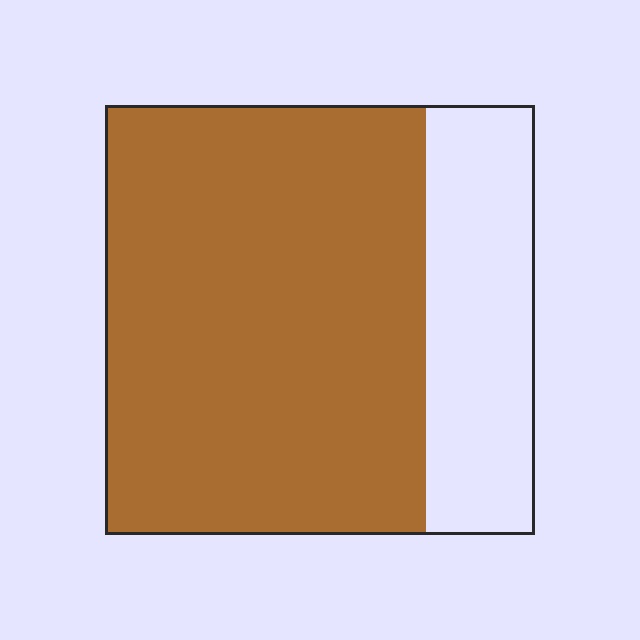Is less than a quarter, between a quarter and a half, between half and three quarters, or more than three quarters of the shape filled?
Between half and three quarters.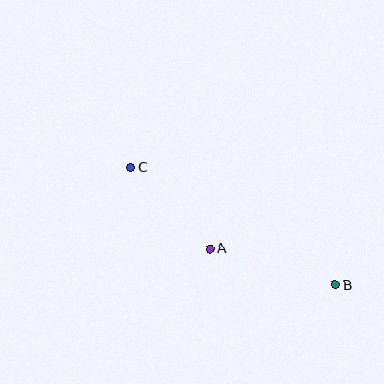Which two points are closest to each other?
Points A and C are closest to each other.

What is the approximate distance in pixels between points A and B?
The distance between A and B is approximately 131 pixels.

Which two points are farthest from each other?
Points B and C are farthest from each other.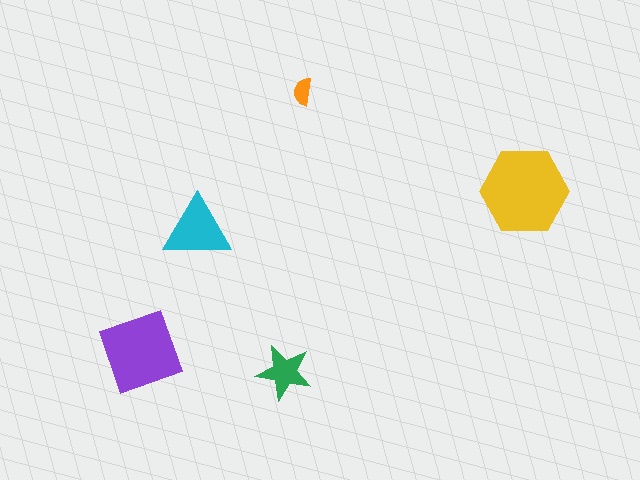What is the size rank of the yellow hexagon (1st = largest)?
1st.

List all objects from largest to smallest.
The yellow hexagon, the purple square, the cyan triangle, the green star, the orange semicircle.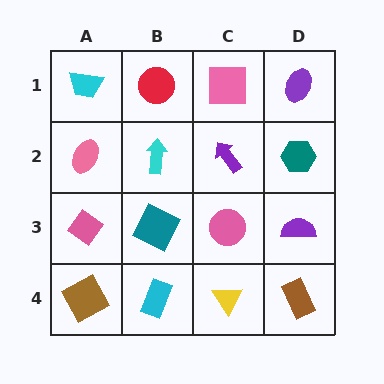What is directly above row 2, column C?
A pink square.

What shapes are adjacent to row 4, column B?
A teal square (row 3, column B), a brown square (row 4, column A), a yellow triangle (row 4, column C).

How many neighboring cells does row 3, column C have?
4.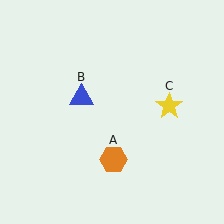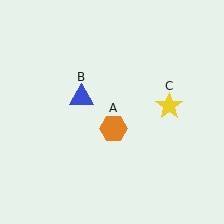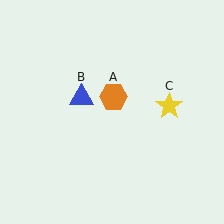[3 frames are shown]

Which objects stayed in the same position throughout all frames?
Blue triangle (object B) and yellow star (object C) remained stationary.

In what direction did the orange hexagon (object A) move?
The orange hexagon (object A) moved up.